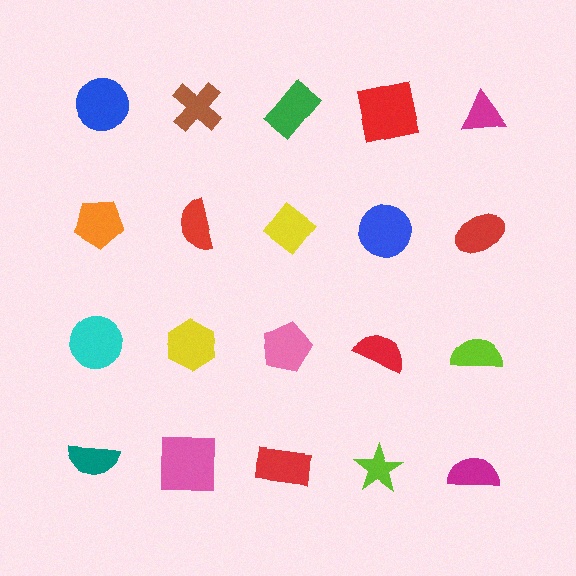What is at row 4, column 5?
A magenta semicircle.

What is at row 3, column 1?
A cyan circle.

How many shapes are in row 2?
5 shapes.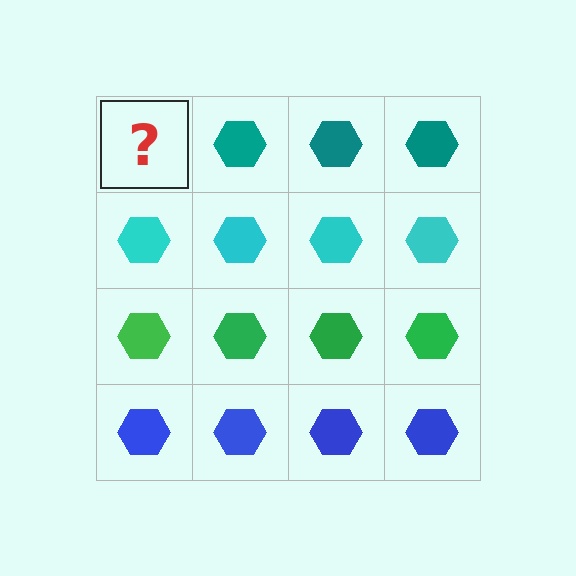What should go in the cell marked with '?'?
The missing cell should contain a teal hexagon.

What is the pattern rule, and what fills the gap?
The rule is that each row has a consistent color. The gap should be filled with a teal hexagon.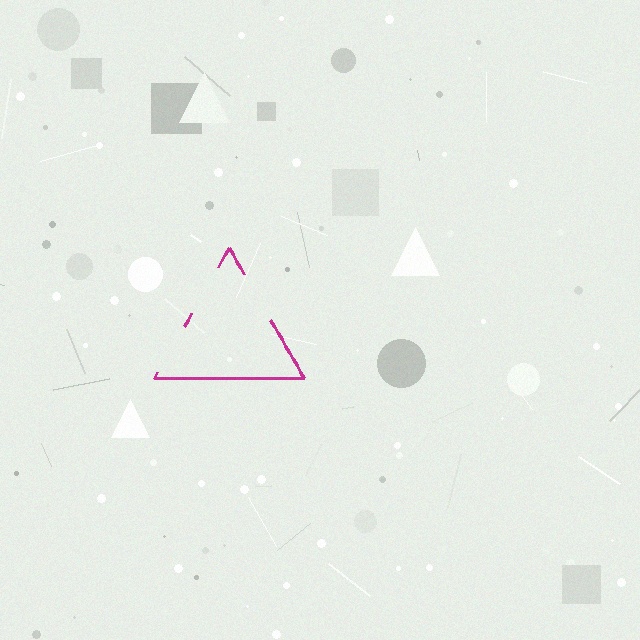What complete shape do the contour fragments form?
The contour fragments form a triangle.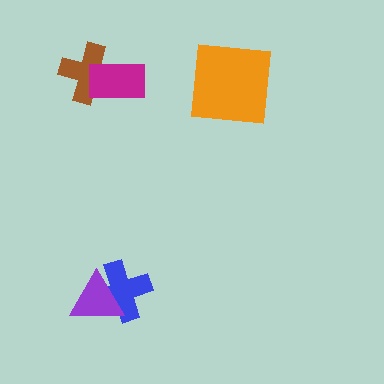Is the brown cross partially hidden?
Yes, it is partially covered by another shape.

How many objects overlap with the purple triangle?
1 object overlaps with the purple triangle.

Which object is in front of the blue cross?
The purple triangle is in front of the blue cross.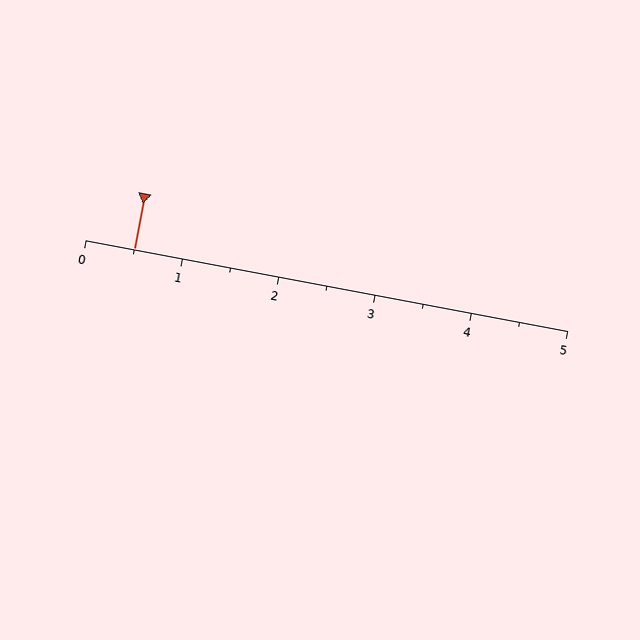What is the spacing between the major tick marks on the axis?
The major ticks are spaced 1 apart.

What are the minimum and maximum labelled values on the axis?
The axis runs from 0 to 5.